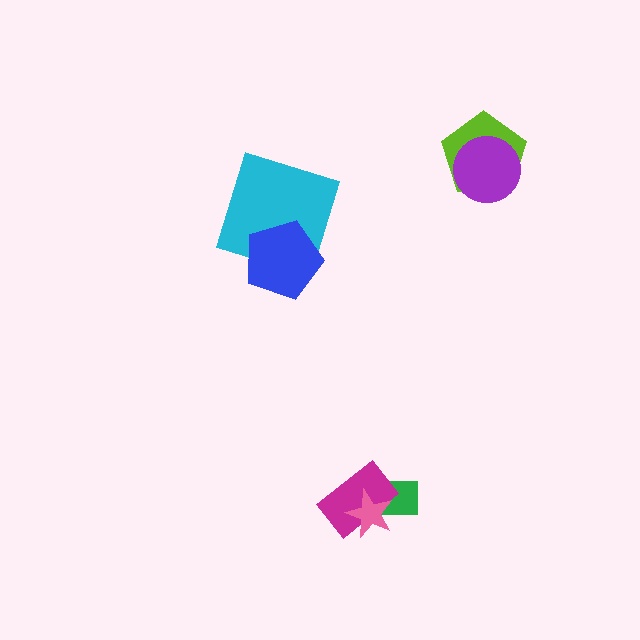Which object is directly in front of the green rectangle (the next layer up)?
The magenta rectangle is directly in front of the green rectangle.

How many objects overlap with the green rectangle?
2 objects overlap with the green rectangle.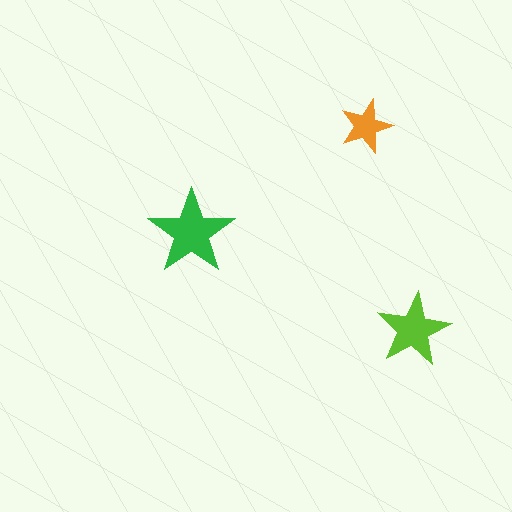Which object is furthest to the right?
The lime star is rightmost.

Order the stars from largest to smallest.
the green one, the lime one, the orange one.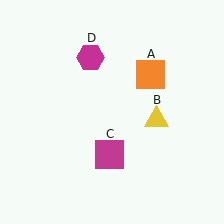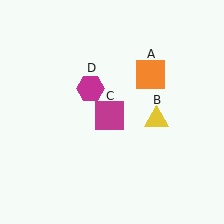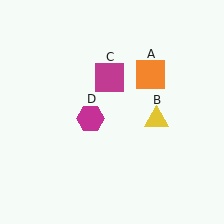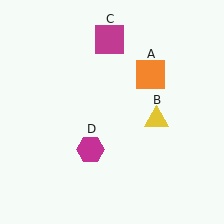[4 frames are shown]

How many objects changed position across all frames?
2 objects changed position: magenta square (object C), magenta hexagon (object D).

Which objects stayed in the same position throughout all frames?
Orange square (object A) and yellow triangle (object B) remained stationary.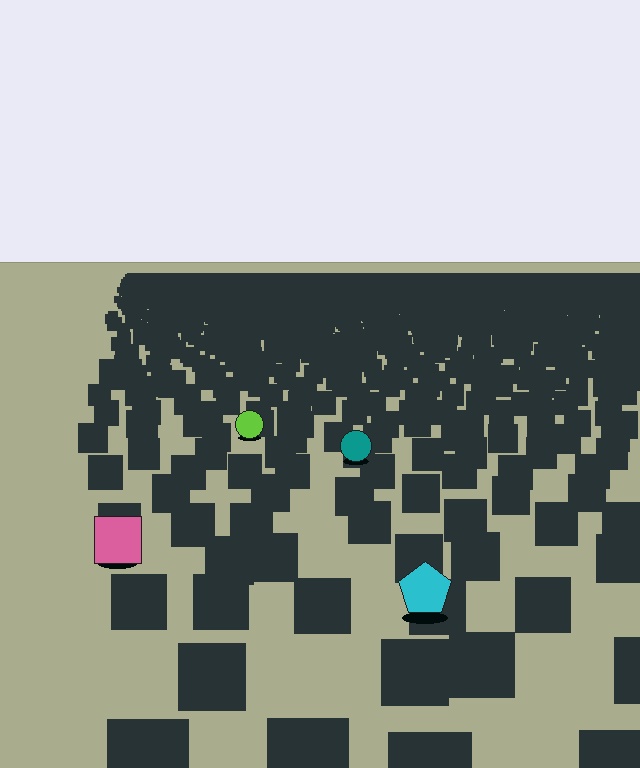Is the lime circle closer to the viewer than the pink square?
No. The pink square is closer — you can tell from the texture gradient: the ground texture is coarser near it.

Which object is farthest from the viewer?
The lime circle is farthest from the viewer. It appears smaller and the ground texture around it is denser.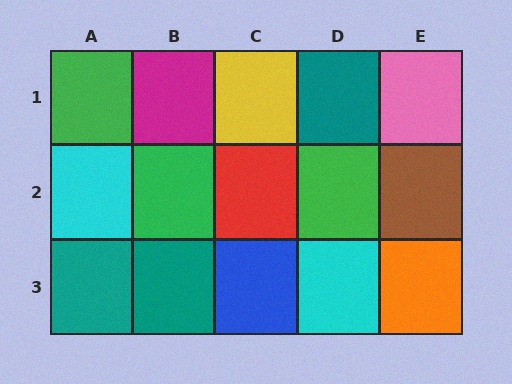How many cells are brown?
1 cell is brown.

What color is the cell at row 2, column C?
Red.